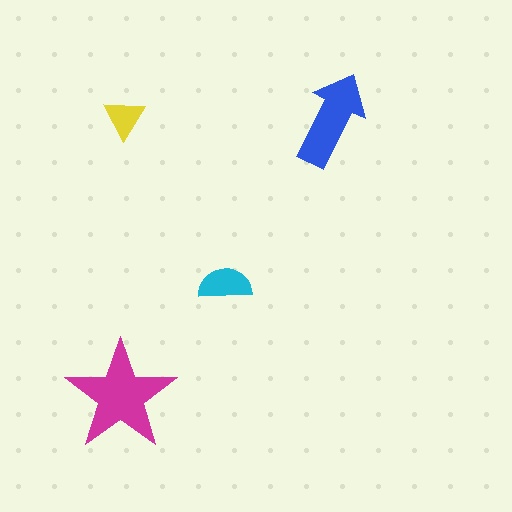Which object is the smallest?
The yellow triangle.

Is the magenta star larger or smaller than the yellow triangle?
Larger.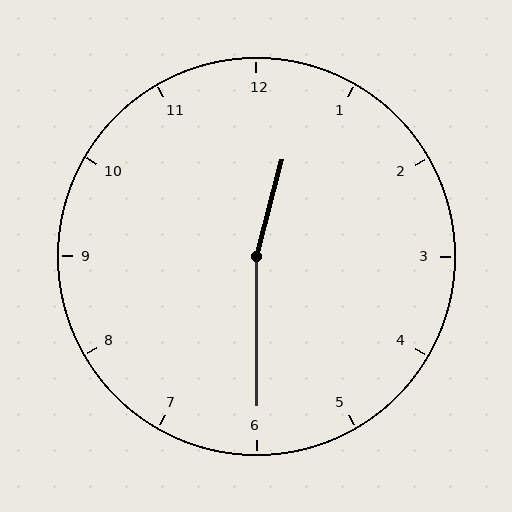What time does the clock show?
12:30.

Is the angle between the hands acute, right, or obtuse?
It is obtuse.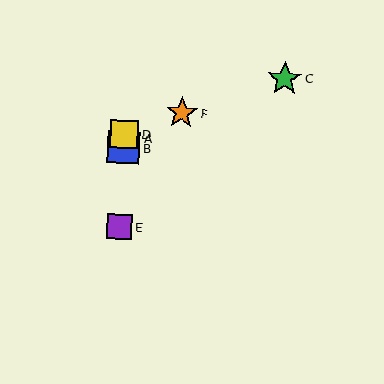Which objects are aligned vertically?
Objects A, B, D, E are aligned vertically.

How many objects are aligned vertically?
4 objects (A, B, D, E) are aligned vertically.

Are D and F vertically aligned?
No, D is at x≈124 and F is at x≈182.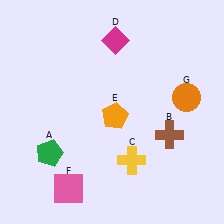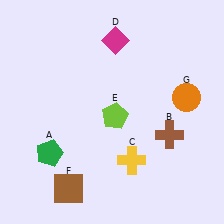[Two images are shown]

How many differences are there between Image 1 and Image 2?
There are 2 differences between the two images.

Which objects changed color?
E changed from orange to lime. F changed from pink to brown.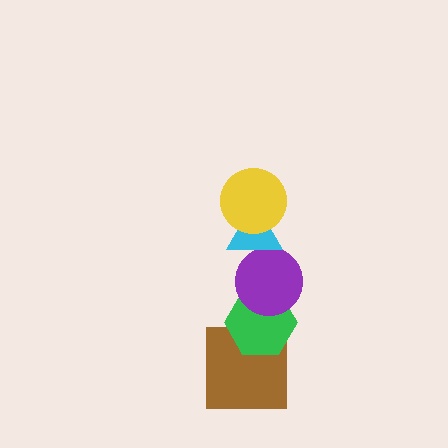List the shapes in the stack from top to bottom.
From top to bottom: the yellow circle, the cyan triangle, the purple circle, the green hexagon, the brown square.